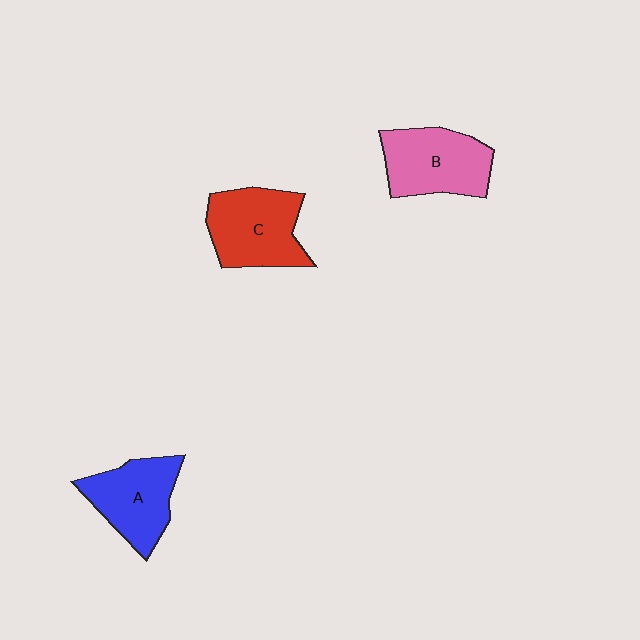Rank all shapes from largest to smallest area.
From largest to smallest: C (red), B (pink), A (blue).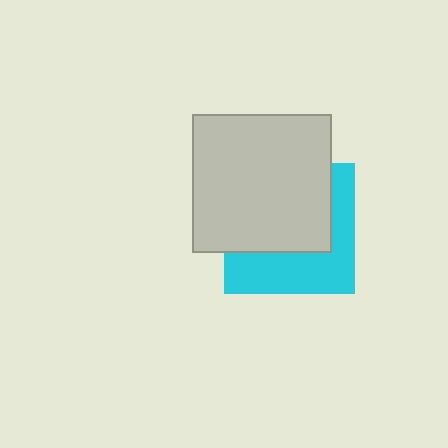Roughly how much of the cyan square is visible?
A small part of it is visible (roughly 43%).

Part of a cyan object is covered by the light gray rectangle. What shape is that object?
It is a square.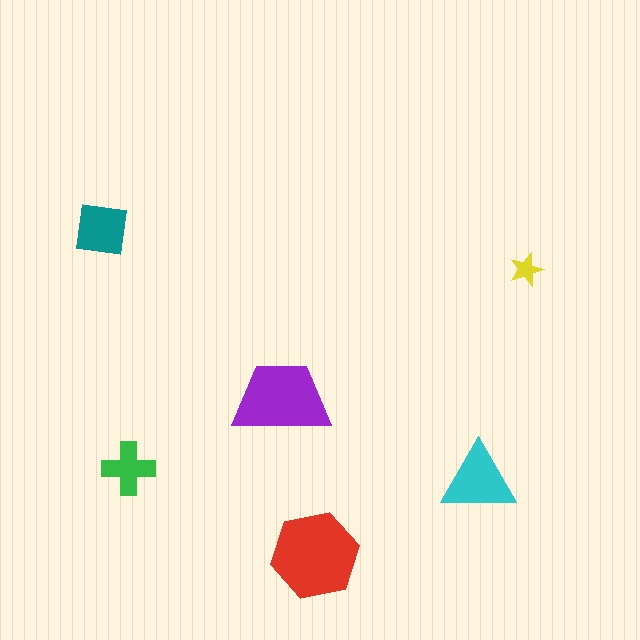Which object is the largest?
The red hexagon.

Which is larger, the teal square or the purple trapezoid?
The purple trapezoid.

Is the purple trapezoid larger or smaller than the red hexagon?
Smaller.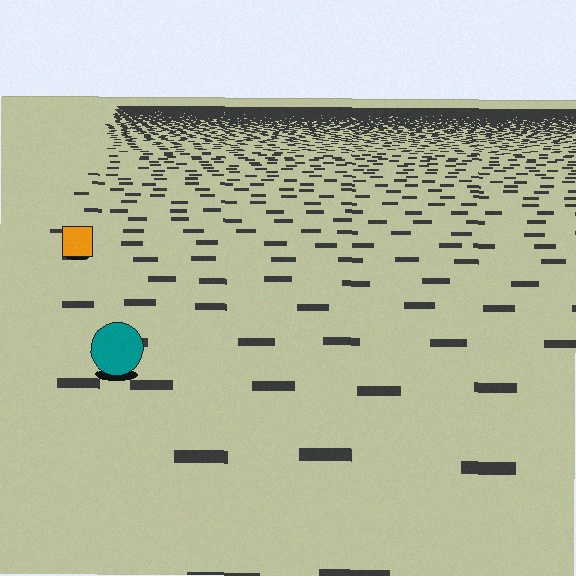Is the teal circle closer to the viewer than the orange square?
Yes. The teal circle is closer — you can tell from the texture gradient: the ground texture is coarser near it.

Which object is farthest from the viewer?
The orange square is farthest from the viewer. It appears smaller and the ground texture around it is denser.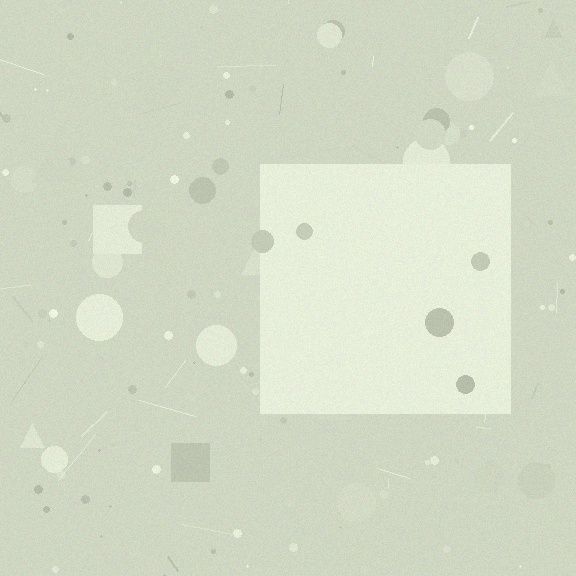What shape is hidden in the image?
A square is hidden in the image.